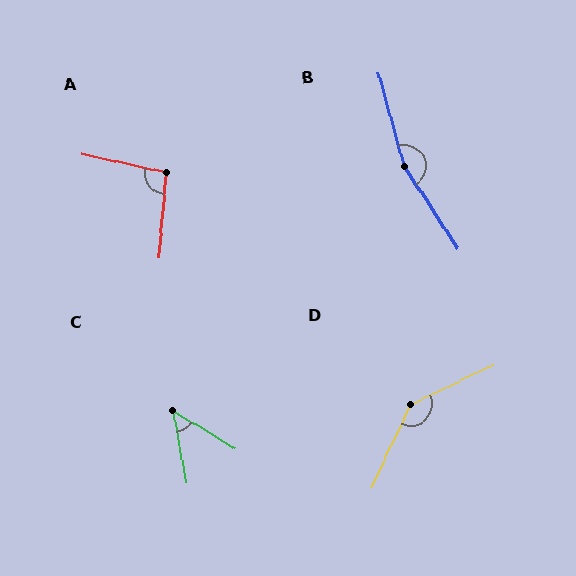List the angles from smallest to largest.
C (49°), A (98°), D (141°), B (162°).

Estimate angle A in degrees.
Approximately 98 degrees.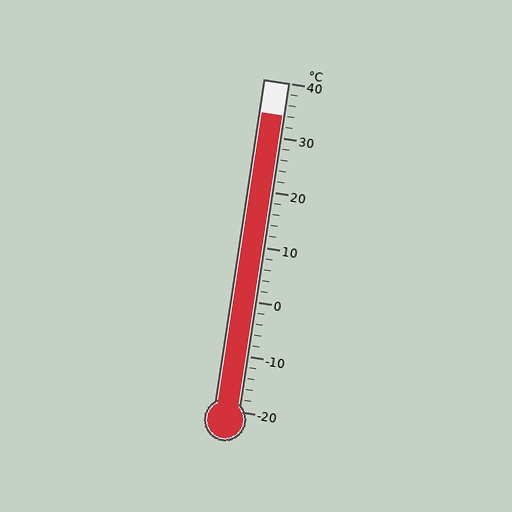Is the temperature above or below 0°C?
The temperature is above 0°C.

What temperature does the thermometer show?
The thermometer shows approximately 34°C.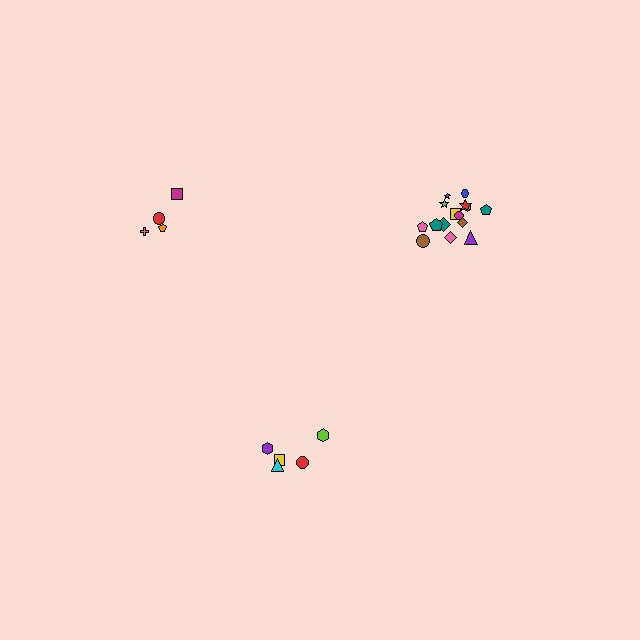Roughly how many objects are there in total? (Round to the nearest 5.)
Roughly 25 objects in total.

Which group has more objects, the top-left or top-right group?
The top-right group.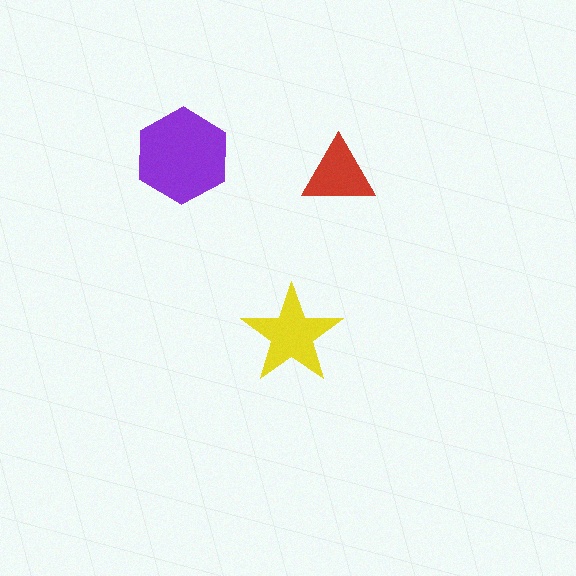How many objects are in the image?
There are 3 objects in the image.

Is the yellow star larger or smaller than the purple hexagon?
Smaller.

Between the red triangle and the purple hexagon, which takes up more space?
The purple hexagon.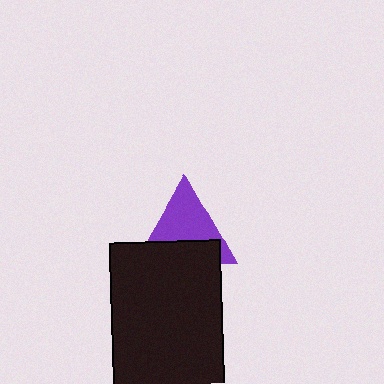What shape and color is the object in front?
The object in front is a black rectangle.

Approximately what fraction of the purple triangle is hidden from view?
Roughly 43% of the purple triangle is hidden behind the black rectangle.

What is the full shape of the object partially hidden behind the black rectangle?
The partially hidden object is a purple triangle.